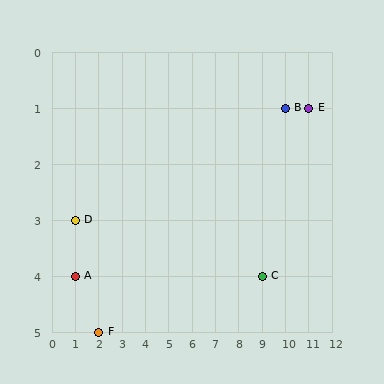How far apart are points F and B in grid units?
Points F and B are 8 columns and 4 rows apart (about 8.9 grid units diagonally).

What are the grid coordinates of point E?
Point E is at grid coordinates (11, 1).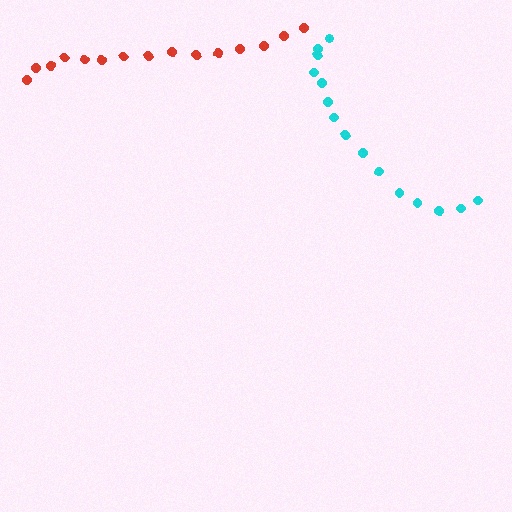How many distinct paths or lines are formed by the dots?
There are 2 distinct paths.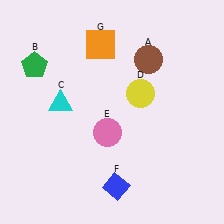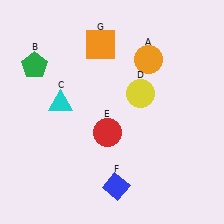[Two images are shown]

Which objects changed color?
A changed from brown to orange. E changed from pink to red.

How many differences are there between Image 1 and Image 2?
There are 2 differences between the two images.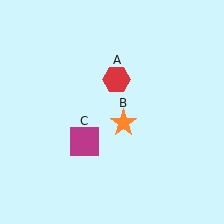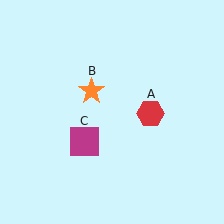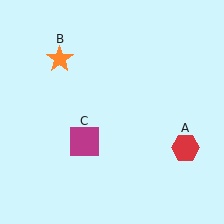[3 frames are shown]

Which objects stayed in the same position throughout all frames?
Magenta square (object C) remained stationary.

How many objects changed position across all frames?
2 objects changed position: red hexagon (object A), orange star (object B).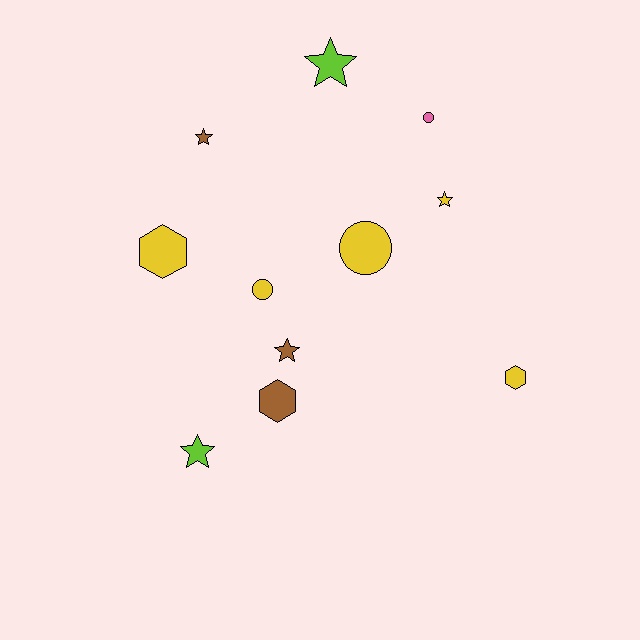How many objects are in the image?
There are 11 objects.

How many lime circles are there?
There are no lime circles.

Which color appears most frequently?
Yellow, with 5 objects.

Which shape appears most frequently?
Star, with 5 objects.